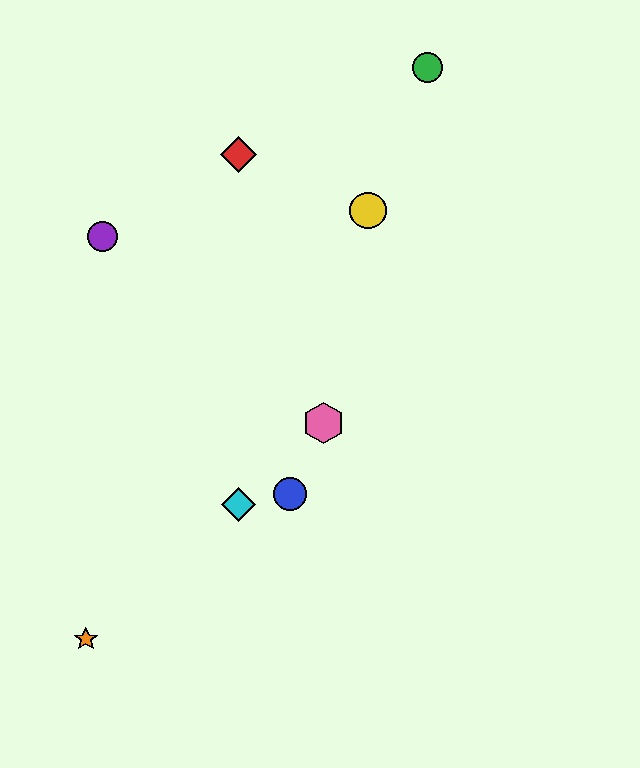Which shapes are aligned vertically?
The red diamond, the cyan diamond are aligned vertically.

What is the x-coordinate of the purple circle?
The purple circle is at x≈103.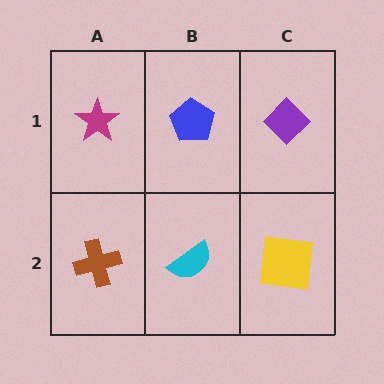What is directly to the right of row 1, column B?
A purple diamond.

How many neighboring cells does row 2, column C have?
2.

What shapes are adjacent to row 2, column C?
A purple diamond (row 1, column C), a cyan semicircle (row 2, column B).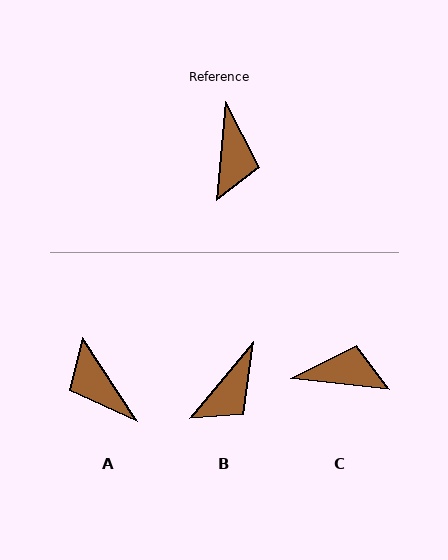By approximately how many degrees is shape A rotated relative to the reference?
Approximately 142 degrees clockwise.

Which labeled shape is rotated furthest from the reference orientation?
A, about 142 degrees away.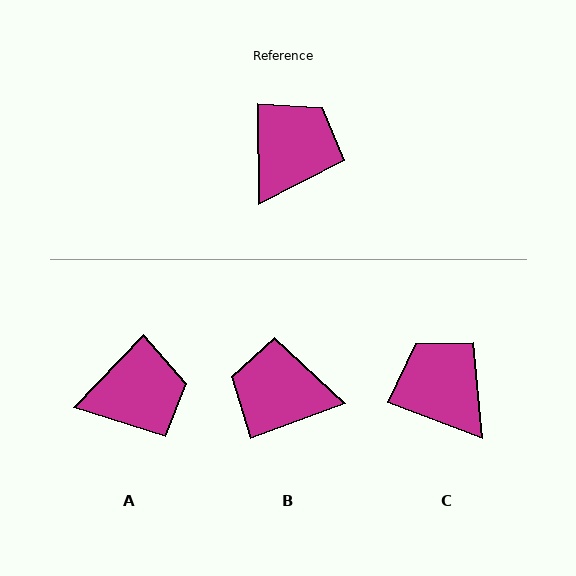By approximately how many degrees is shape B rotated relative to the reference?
Approximately 110 degrees counter-clockwise.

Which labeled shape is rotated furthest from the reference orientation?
B, about 110 degrees away.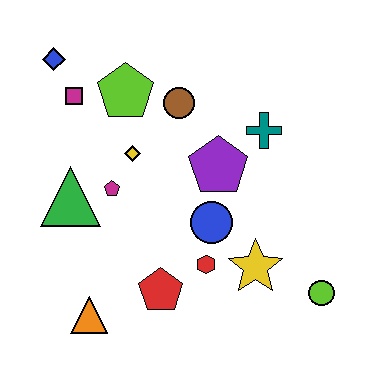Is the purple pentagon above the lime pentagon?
No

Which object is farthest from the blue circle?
The blue diamond is farthest from the blue circle.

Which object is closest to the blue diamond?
The magenta square is closest to the blue diamond.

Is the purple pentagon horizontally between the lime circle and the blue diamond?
Yes